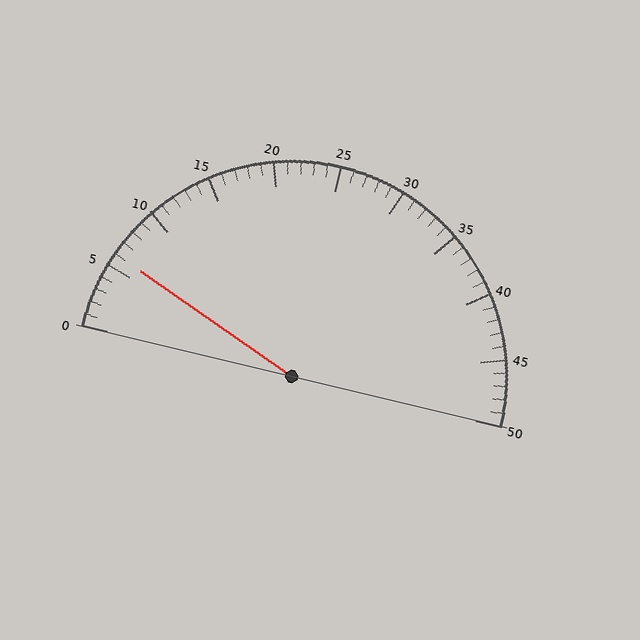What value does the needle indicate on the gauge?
The needle indicates approximately 6.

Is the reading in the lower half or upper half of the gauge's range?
The reading is in the lower half of the range (0 to 50).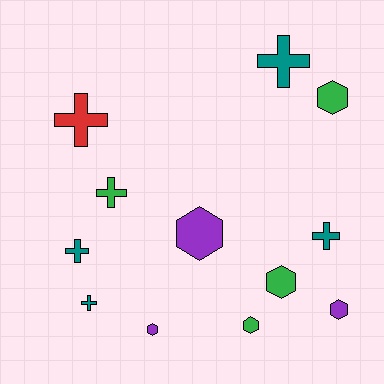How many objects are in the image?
There are 12 objects.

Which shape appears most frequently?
Hexagon, with 6 objects.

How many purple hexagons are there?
There are 3 purple hexagons.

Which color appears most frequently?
Green, with 4 objects.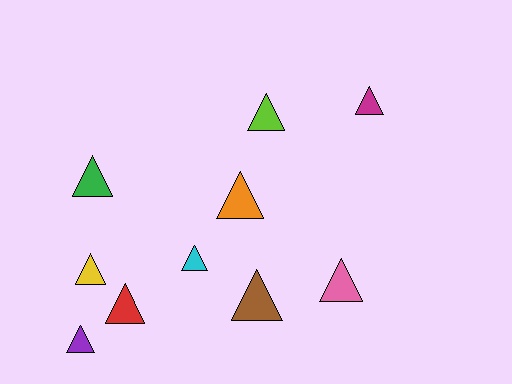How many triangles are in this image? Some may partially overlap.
There are 10 triangles.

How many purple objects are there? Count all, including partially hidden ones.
There is 1 purple object.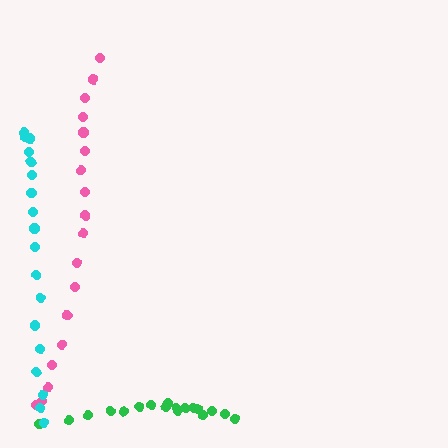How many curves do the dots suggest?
There are 3 distinct paths.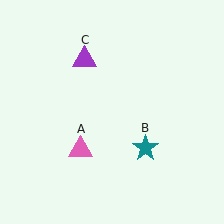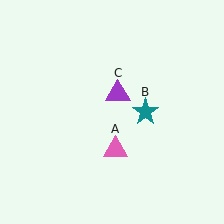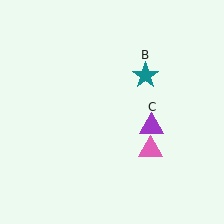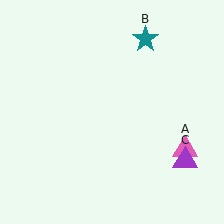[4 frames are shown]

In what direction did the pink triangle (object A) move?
The pink triangle (object A) moved right.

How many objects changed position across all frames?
3 objects changed position: pink triangle (object A), teal star (object B), purple triangle (object C).